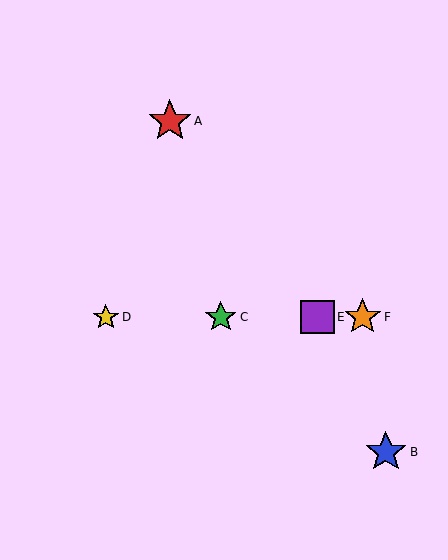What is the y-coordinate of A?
Object A is at y≈121.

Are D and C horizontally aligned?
Yes, both are at y≈317.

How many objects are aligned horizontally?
4 objects (C, D, E, F) are aligned horizontally.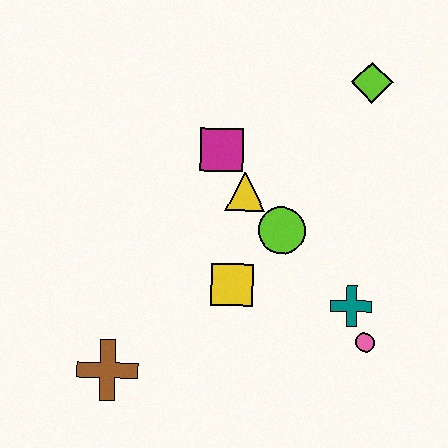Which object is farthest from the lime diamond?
The brown cross is farthest from the lime diamond.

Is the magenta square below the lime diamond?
Yes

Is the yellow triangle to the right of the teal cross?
No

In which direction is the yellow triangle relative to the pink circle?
The yellow triangle is above the pink circle.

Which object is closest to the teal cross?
The pink circle is closest to the teal cross.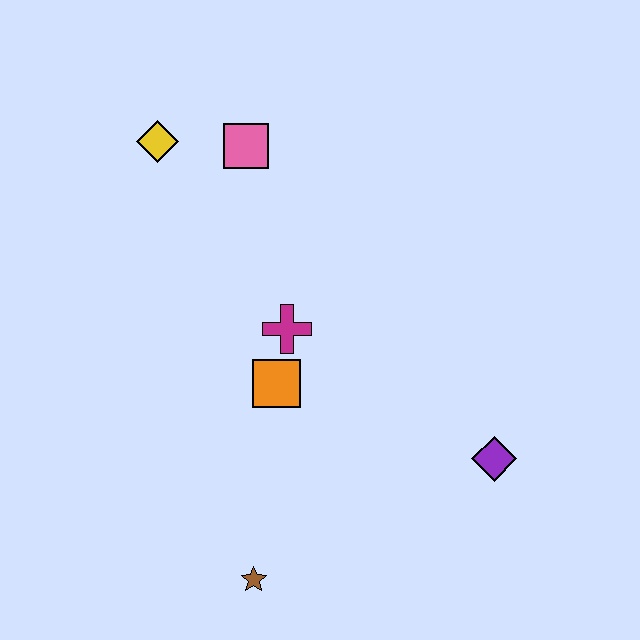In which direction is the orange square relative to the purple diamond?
The orange square is to the left of the purple diamond.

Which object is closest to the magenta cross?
The orange square is closest to the magenta cross.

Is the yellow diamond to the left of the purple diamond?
Yes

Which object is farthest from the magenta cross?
The brown star is farthest from the magenta cross.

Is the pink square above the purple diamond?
Yes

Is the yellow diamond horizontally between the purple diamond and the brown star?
No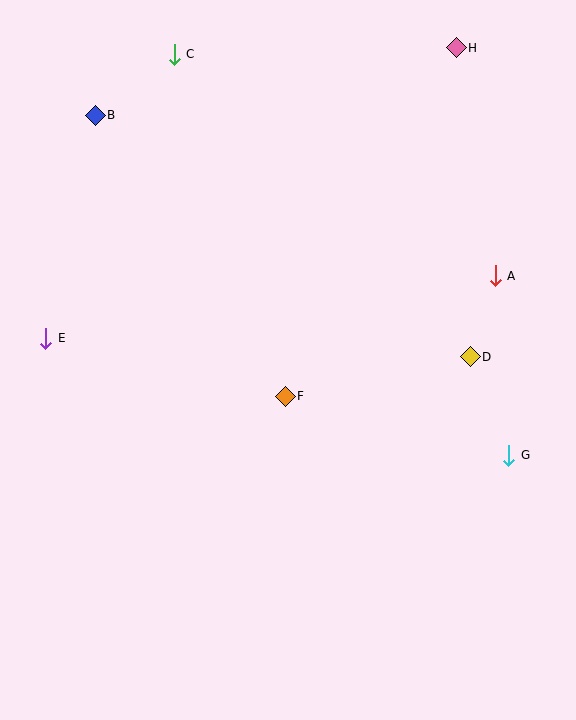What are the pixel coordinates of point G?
Point G is at (509, 456).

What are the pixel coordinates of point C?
Point C is at (174, 54).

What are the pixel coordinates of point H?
Point H is at (456, 48).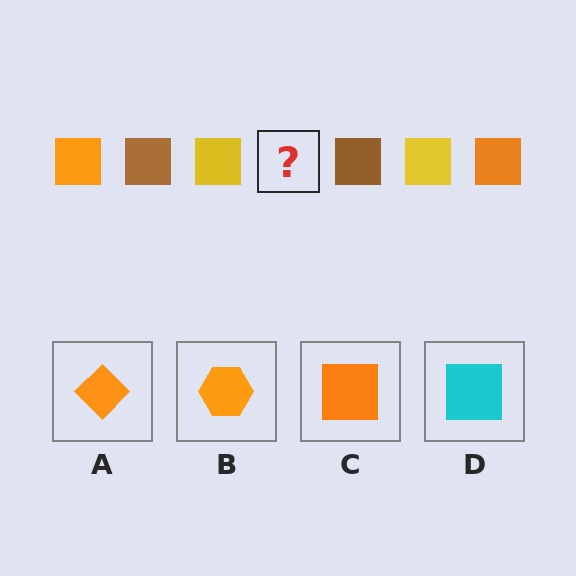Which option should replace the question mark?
Option C.